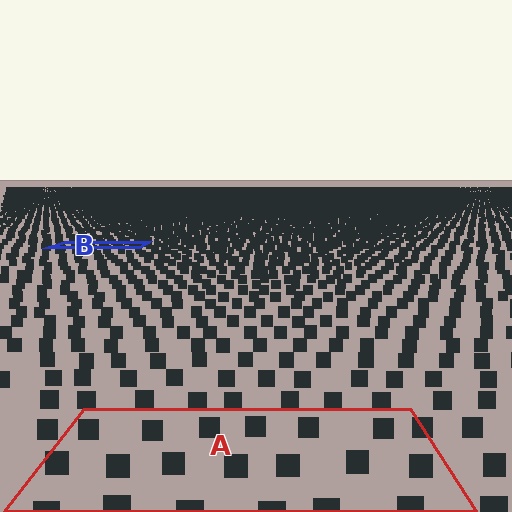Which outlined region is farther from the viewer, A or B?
Region B is farther from the viewer — the texture elements inside it appear smaller and more densely packed.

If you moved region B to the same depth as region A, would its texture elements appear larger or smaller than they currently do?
They would appear larger. At a closer depth, the same texture elements are projected at a bigger on-screen size.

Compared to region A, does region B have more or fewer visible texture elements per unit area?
Region B has more texture elements per unit area — they are packed more densely because it is farther away.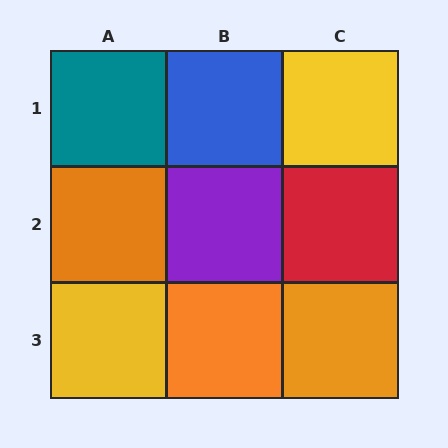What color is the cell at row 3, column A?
Yellow.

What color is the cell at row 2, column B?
Purple.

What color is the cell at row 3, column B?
Orange.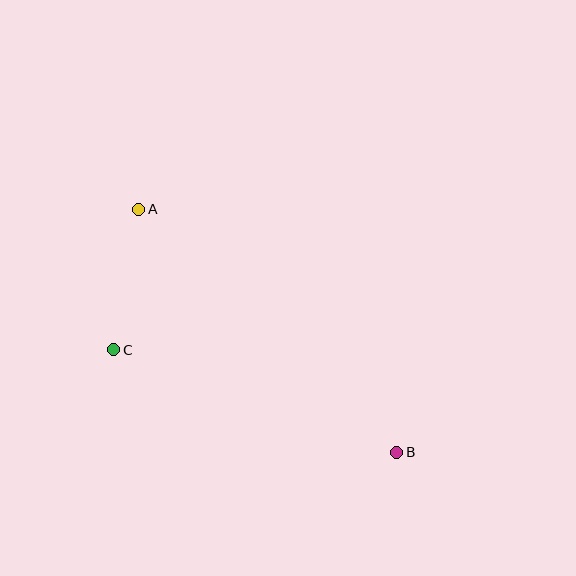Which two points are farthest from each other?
Points A and B are farthest from each other.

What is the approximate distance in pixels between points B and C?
The distance between B and C is approximately 301 pixels.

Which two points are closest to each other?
Points A and C are closest to each other.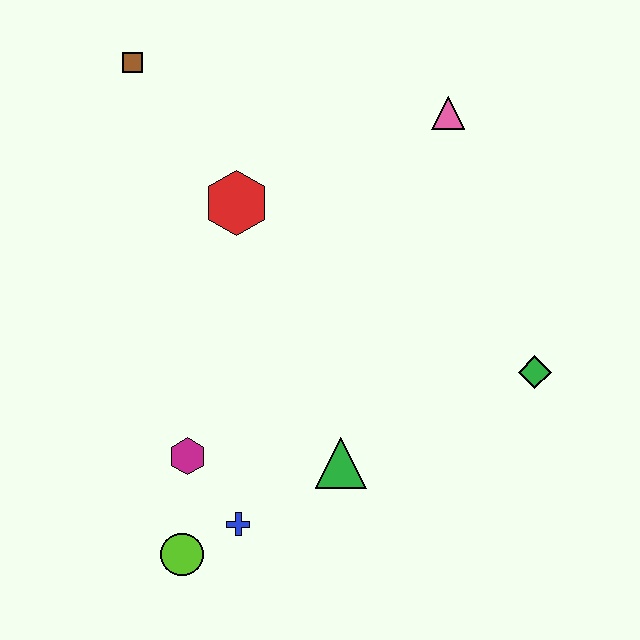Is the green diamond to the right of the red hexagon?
Yes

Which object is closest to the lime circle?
The blue cross is closest to the lime circle.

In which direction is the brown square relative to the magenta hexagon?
The brown square is above the magenta hexagon.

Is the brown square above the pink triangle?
Yes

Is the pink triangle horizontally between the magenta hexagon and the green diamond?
Yes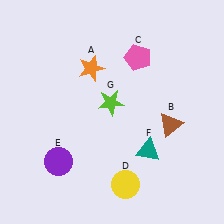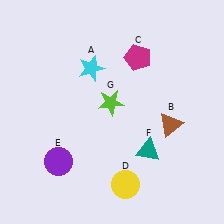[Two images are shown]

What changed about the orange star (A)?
In Image 1, A is orange. In Image 2, it changed to cyan.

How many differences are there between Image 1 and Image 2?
There are 2 differences between the two images.